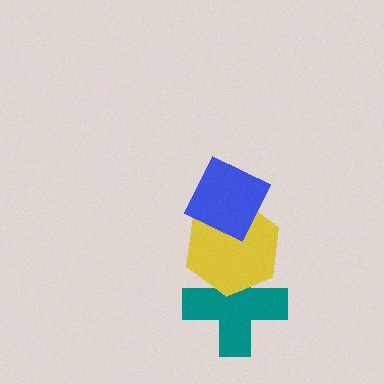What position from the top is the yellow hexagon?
The yellow hexagon is 2nd from the top.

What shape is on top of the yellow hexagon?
The blue diamond is on top of the yellow hexagon.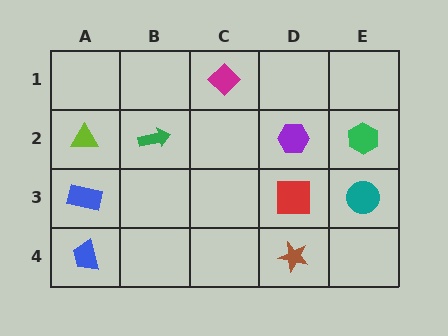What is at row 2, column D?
A purple hexagon.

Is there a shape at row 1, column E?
No, that cell is empty.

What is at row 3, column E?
A teal circle.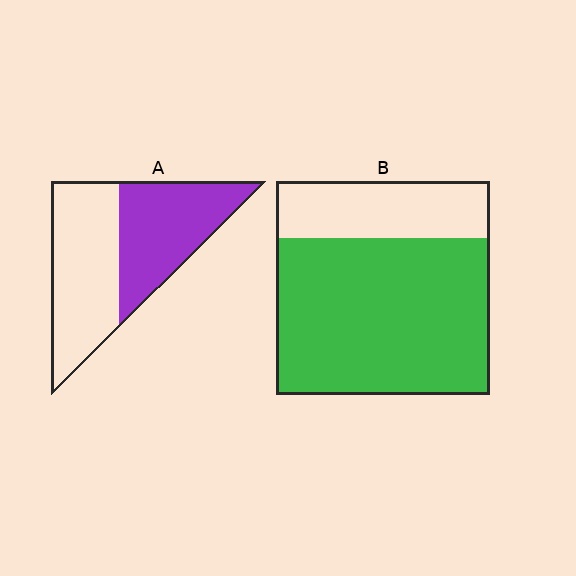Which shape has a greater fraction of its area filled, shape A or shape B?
Shape B.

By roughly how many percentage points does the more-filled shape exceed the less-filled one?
By roughly 25 percentage points (B over A).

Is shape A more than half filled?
Roughly half.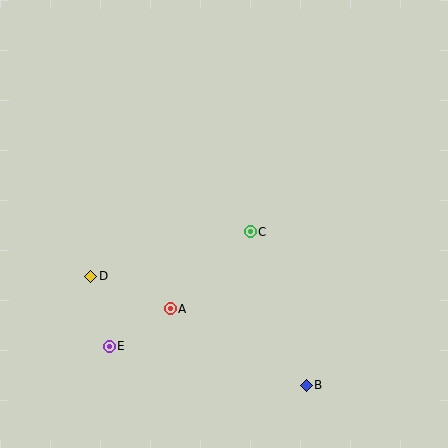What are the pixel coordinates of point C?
Point C is at (250, 232).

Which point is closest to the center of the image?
Point C at (250, 232) is closest to the center.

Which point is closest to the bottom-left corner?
Point E is closest to the bottom-left corner.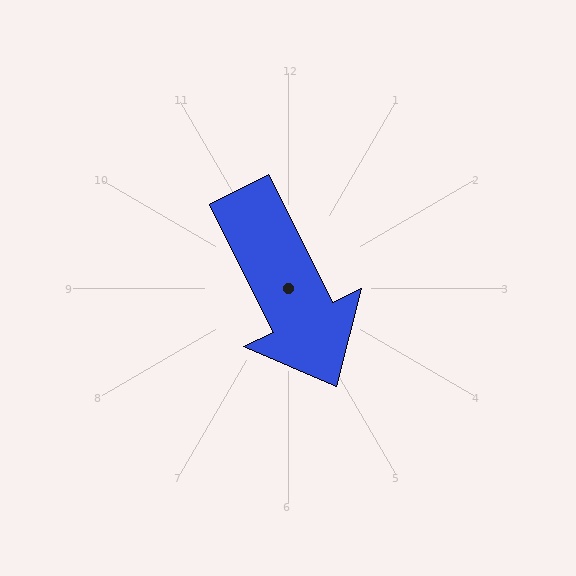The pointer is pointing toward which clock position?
Roughly 5 o'clock.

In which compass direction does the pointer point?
Southeast.